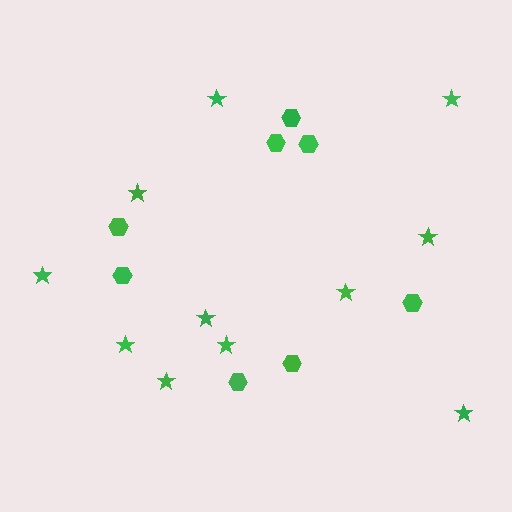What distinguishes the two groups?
There are 2 groups: one group of stars (11) and one group of hexagons (8).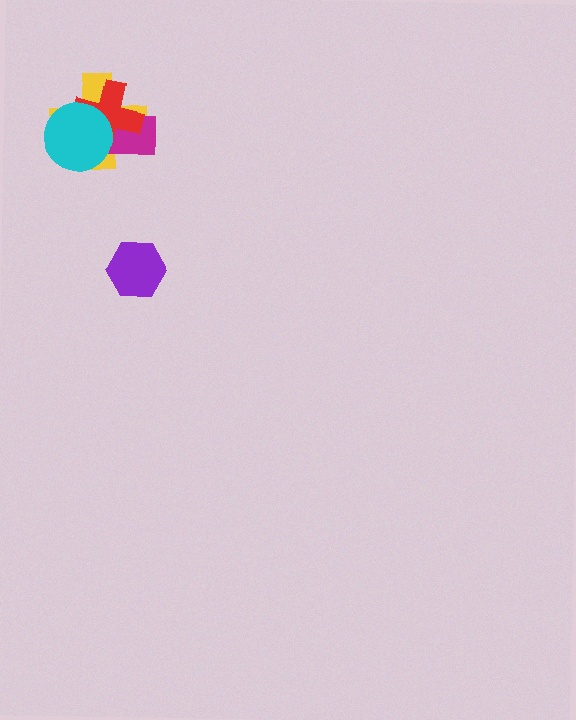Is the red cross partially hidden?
Yes, it is partially covered by another shape.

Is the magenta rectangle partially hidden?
Yes, it is partially covered by another shape.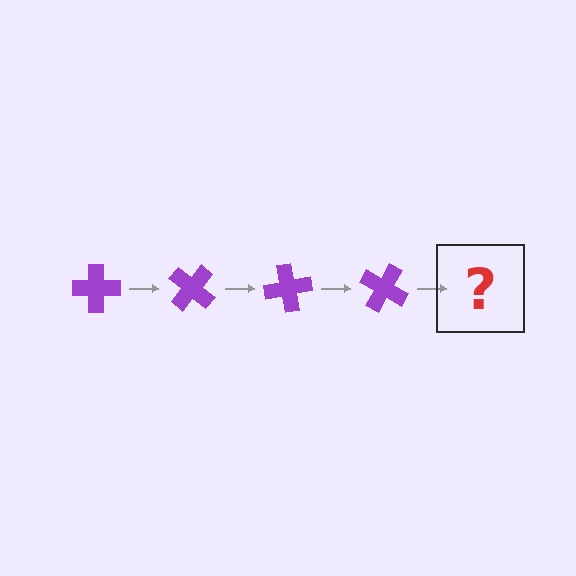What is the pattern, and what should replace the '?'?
The pattern is that the cross rotates 40 degrees each step. The '?' should be a purple cross rotated 160 degrees.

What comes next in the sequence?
The next element should be a purple cross rotated 160 degrees.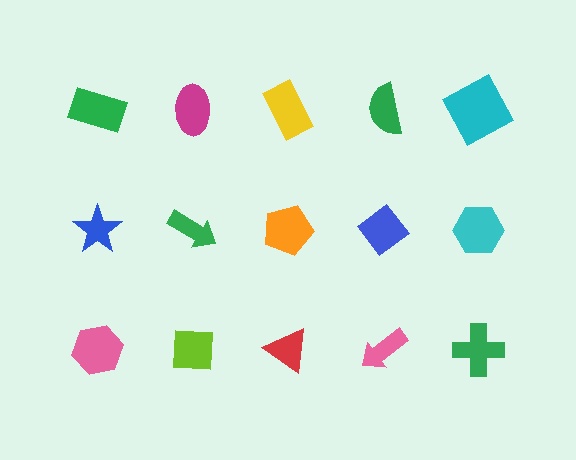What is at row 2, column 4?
A blue diamond.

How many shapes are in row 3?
5 shapes.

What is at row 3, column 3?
A red triangle.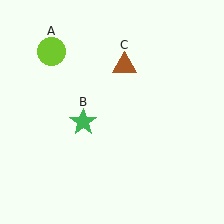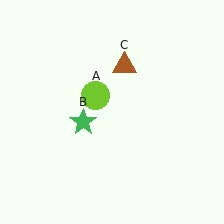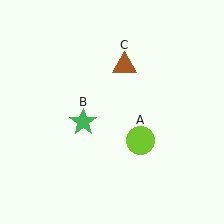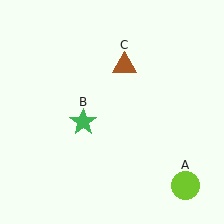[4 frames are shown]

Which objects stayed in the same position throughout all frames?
Green star (object B) and brown triangle (object C) remained stationary.